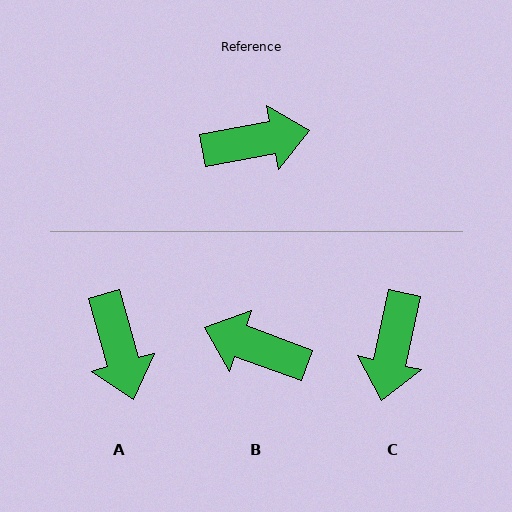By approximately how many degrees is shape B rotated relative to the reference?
Approximately 149 degrees counter-clockwise.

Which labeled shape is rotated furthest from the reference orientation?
B, about 149 degrees away.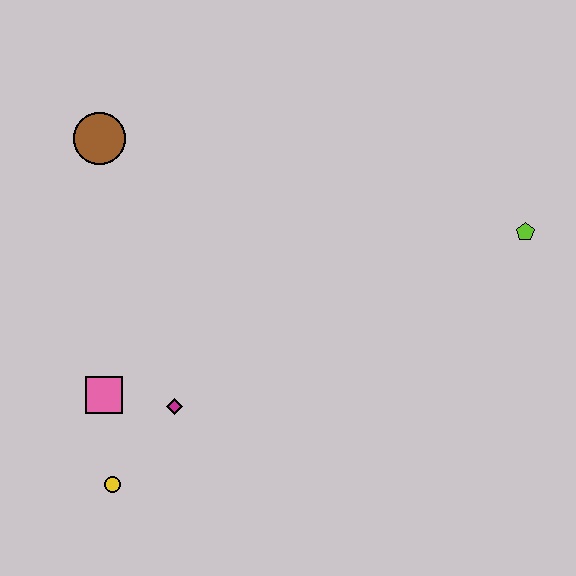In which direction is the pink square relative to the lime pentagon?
The pink square is to the left of the lime pentagon.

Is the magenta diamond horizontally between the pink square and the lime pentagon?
Yes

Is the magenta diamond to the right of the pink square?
Yes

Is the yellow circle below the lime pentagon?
Yes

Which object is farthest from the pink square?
The lime pentagon is farthest from the pink square.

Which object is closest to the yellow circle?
The pink square is closest to the yellow circle.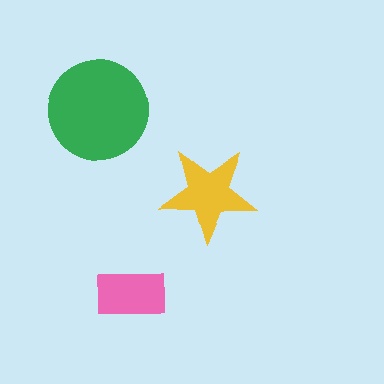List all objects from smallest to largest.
The pink rectangle, the yellow star, the green circle.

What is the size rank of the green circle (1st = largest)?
1st.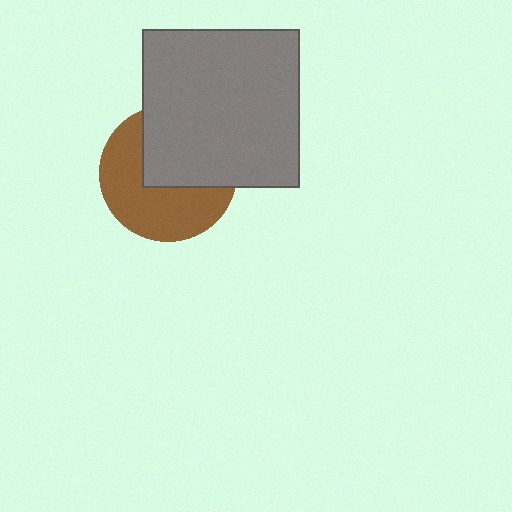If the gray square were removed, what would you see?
You would see the complete brown circle.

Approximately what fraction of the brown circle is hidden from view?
Roughly 46% of the brown circle is hidden behind the gray square.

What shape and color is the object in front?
The object in front is a gray square.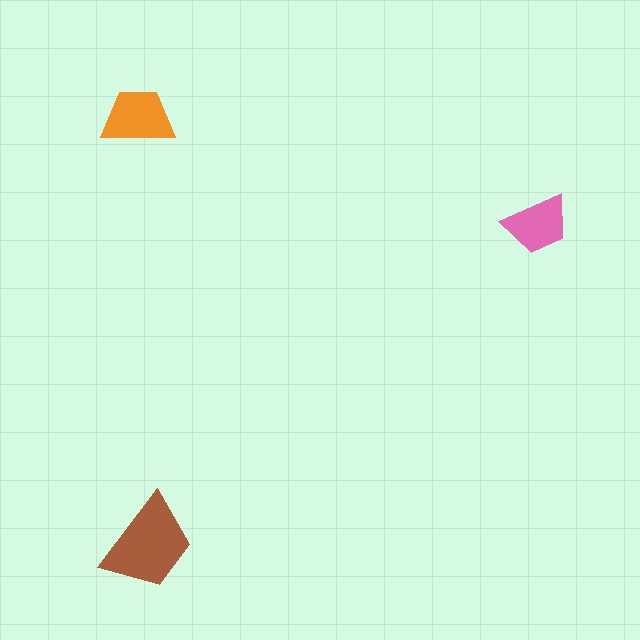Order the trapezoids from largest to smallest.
the brown one, the orange one, the pink one.